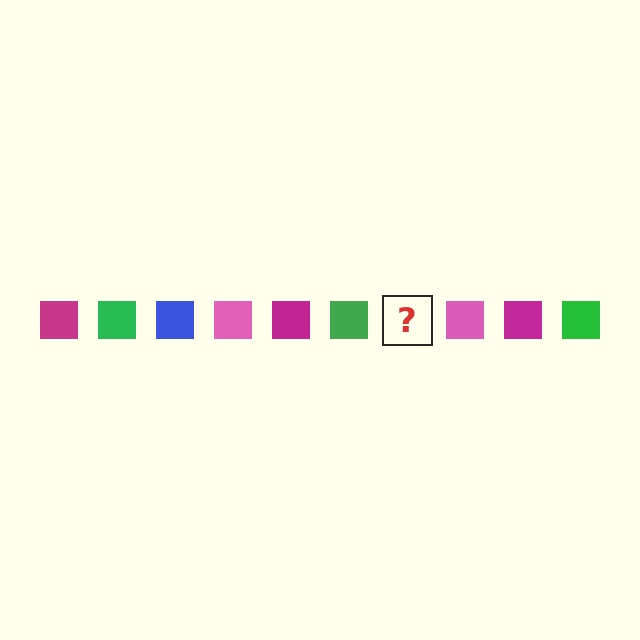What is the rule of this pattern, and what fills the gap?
The rule is that the pattern cycles through magenta, green, blue, pink squares. The gap should be filled with a blue square.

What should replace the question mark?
The question mark should be replaced with a blue square.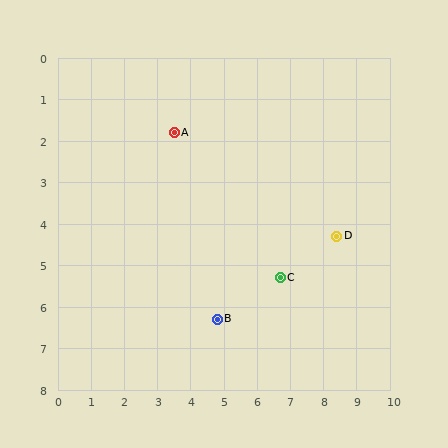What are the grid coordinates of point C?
Point C is at approximately (6.7, 5.3).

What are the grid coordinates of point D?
Point D is at approximately (8.4, 4.3).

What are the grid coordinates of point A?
Point A is at approximately (3.5, 1.8).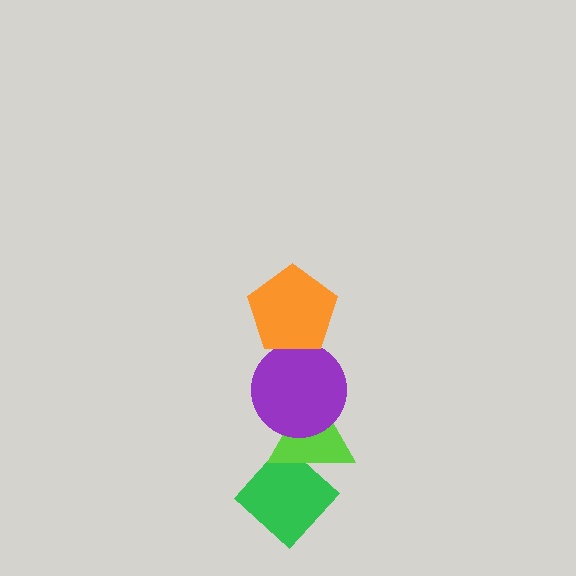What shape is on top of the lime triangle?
The purple circle is on top of the lime triangle.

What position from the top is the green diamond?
The green diamond is 4th from the top.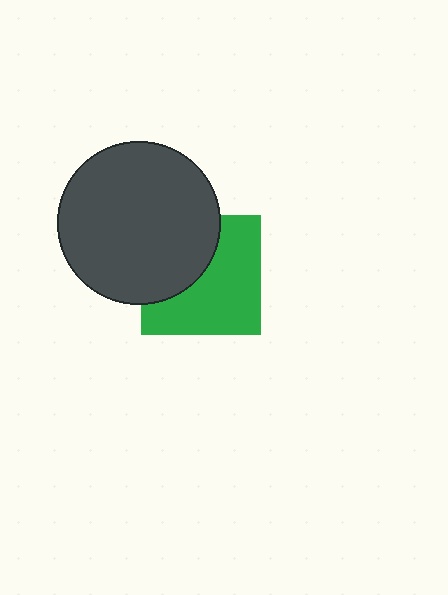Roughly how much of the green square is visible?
About half of it is visible (roughly 61%).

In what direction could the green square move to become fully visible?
The green square could move toward the lower-right. That would shift it out from behind the dark gray circle entirely.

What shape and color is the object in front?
The object in front is a dark gray circle.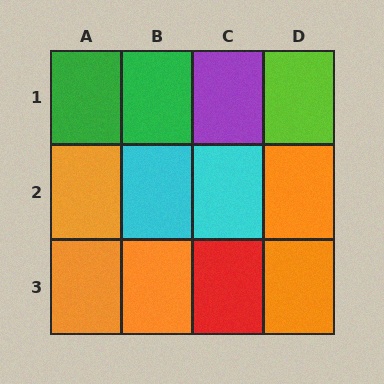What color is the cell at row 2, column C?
Cyan.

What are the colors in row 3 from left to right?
Orange, orange, red, orange.